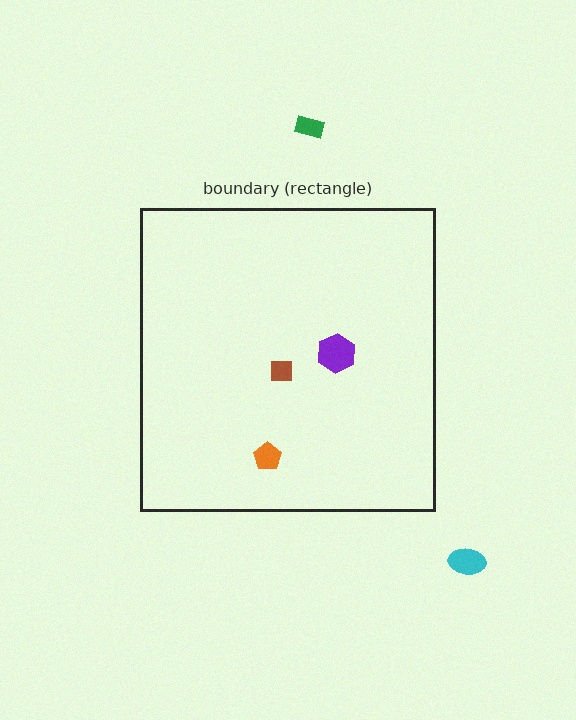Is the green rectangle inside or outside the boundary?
Outside.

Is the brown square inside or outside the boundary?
Inside.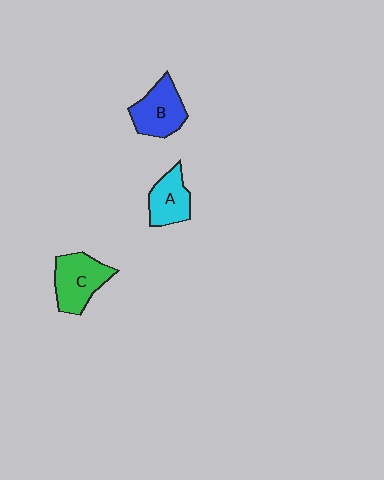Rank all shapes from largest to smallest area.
From largest to smallest: C (green), B (blue), A (cyan).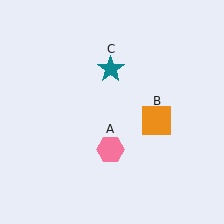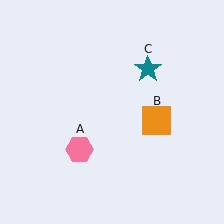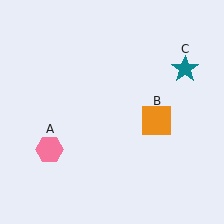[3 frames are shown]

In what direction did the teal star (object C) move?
The teal star (object C) moved right.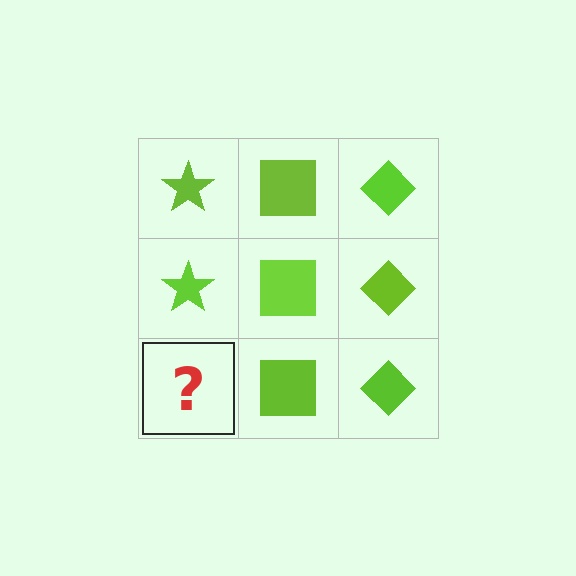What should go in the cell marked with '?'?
The missing cell should contain a lime star.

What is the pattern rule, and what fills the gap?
The rule is that each column has a consistent shape. The gap should be filled with a lime star.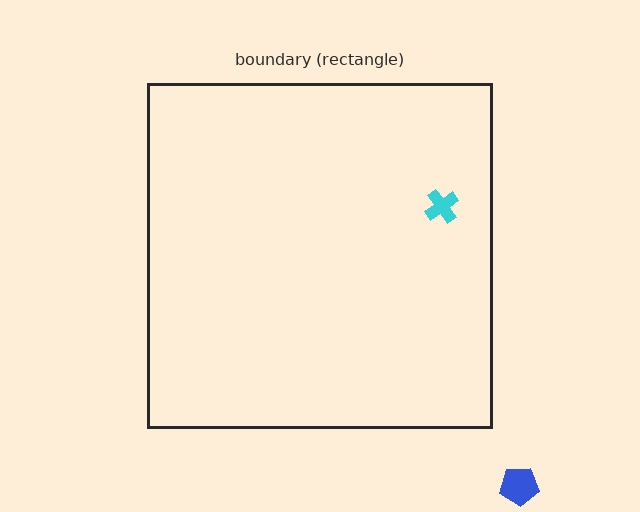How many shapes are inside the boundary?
1 inside, 1 outside.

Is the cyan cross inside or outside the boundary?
Inside.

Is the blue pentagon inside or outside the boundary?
Outside.